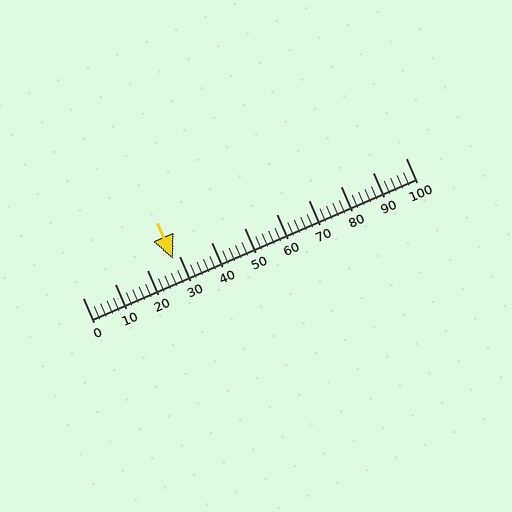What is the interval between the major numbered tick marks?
The major tick marks are spaced 10 units apart.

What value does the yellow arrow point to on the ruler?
The yellow arrow points to approximately 28.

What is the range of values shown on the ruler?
The ruler shows values from 0 to 100.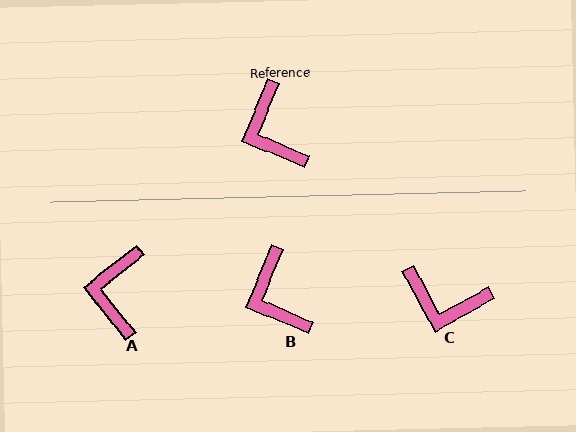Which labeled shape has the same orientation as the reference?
B.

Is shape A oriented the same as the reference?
No, it is off by about 29 degrees.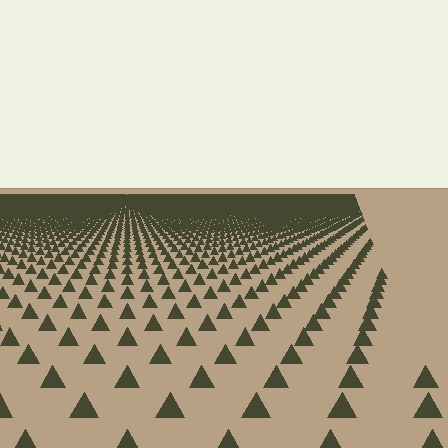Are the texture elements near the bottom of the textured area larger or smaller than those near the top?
Larger. Near the bottom, elements are closer to the viewer and appear at a bigger on-screen size.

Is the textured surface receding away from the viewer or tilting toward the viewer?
The surface is receding away from the viewer. Texture elements get smaller and denser toward the top.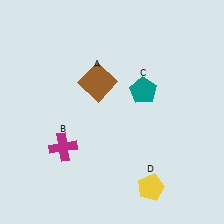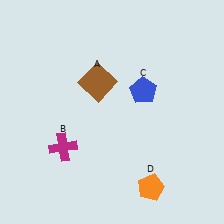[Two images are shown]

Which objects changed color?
C changed from teal to blue. D changed from yellow to orange.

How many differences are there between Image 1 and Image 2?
There are 2 differences between the two images.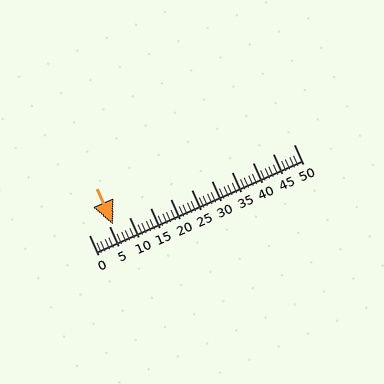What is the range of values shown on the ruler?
The ruler shows values from 0 to 50.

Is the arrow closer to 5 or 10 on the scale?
The arrow is closer to 5.